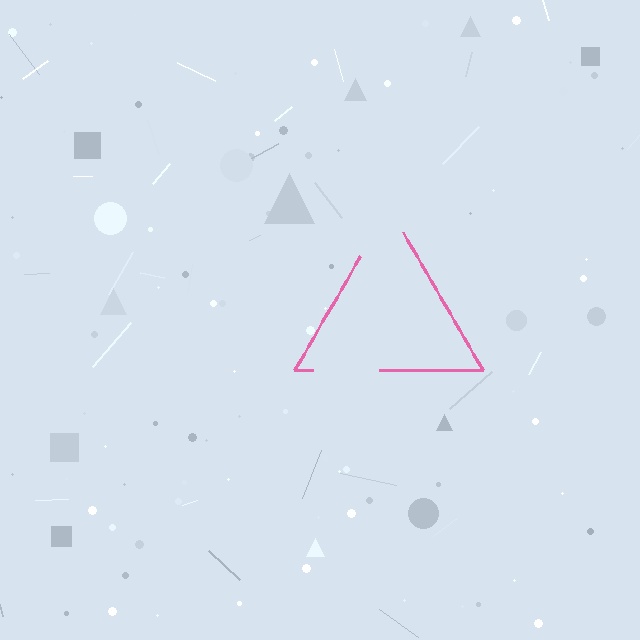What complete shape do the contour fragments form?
The contour fragments form a triangle.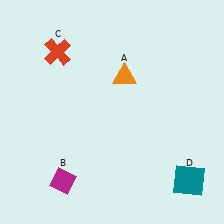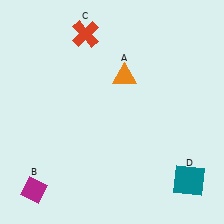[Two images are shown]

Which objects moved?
The objects that moved are: the magenta diamond (B), the red cross (C).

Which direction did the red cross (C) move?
The red cross (C) moved right.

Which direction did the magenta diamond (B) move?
The magenta diamond (B) moved left.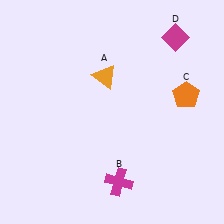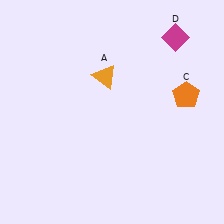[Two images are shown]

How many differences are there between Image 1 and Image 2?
There is 1 difference between the two images.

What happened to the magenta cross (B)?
The magenta cross (B) was removed in Image 2. It was in the bottom-right area of Image 1.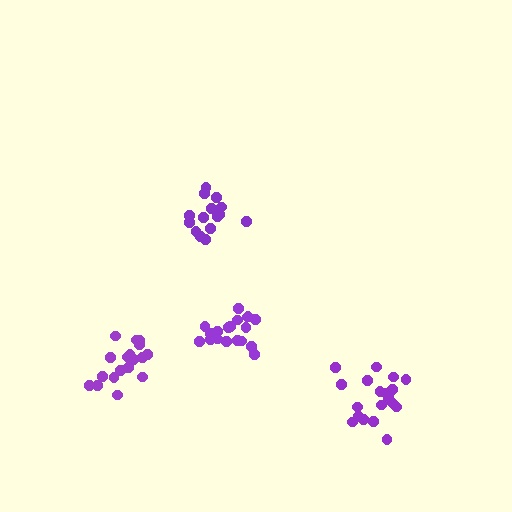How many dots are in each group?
Group 1: 19 dots, Group 2: 15 dots, Group 3: 18 dots, Group 4: 19 dots (71 total).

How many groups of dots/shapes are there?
There are 4 groups.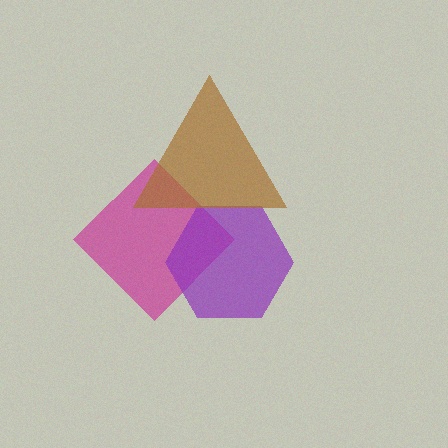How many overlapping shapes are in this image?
There are 3 overlapping shapes in the image.